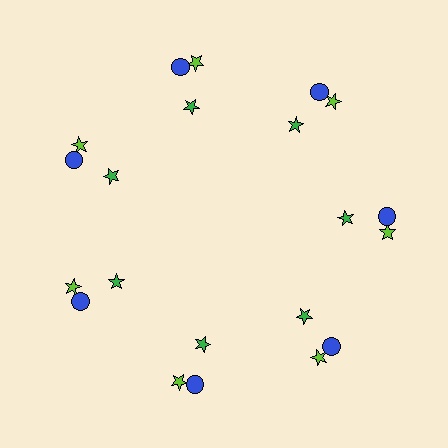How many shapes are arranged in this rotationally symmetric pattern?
There are 21 shapes, arranged in 7 groups of 3.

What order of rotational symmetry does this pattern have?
This pattern has 7-fold rotational symmetry.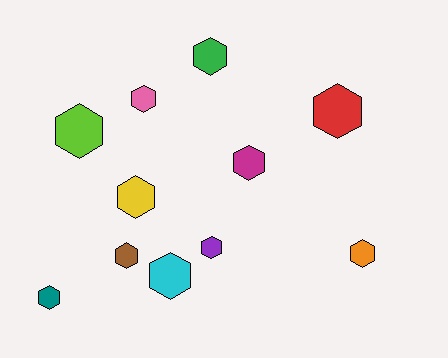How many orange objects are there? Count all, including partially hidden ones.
There is 1 orange object.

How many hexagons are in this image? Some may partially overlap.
There are 11 hexagons.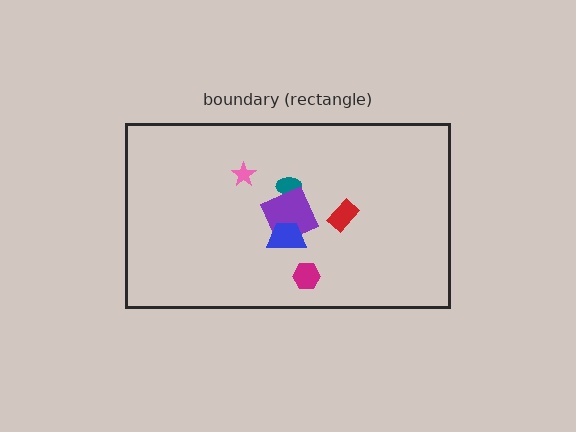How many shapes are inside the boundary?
6 inside, 0 outside.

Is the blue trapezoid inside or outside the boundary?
Inside.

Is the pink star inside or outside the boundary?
Inside.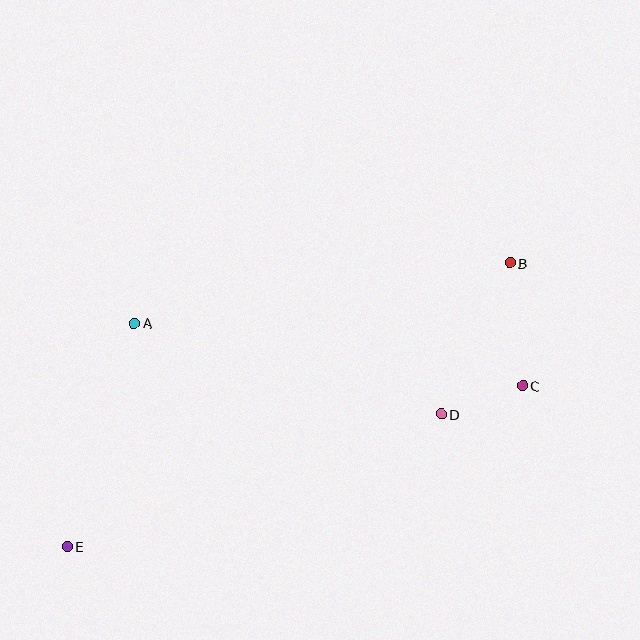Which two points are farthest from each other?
Points B and E are farthest from each other.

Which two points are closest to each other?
Points C and D are closest to each other.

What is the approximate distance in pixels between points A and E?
The distance between A and E is approximately 233 pixels.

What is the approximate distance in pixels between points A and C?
The distance between A and C is approximately 393 pixels.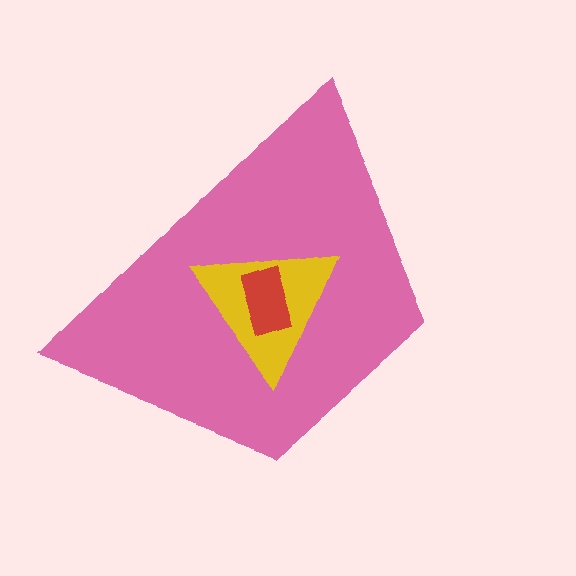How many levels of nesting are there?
3.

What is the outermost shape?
The pink trapezoid.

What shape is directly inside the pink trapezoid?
The yellow triangle.